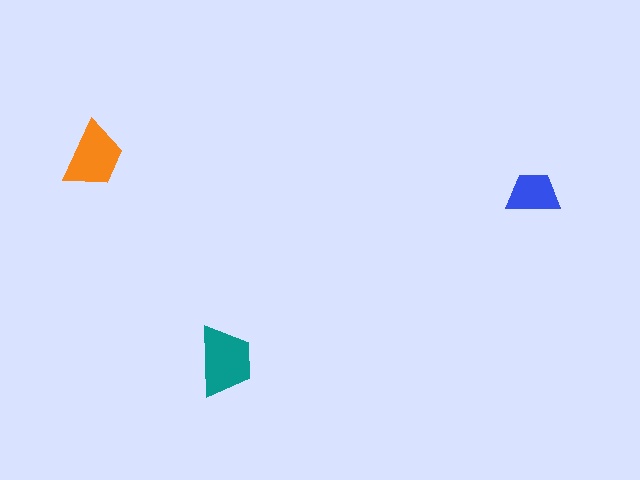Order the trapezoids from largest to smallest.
the teal one, the orange one, the blue one.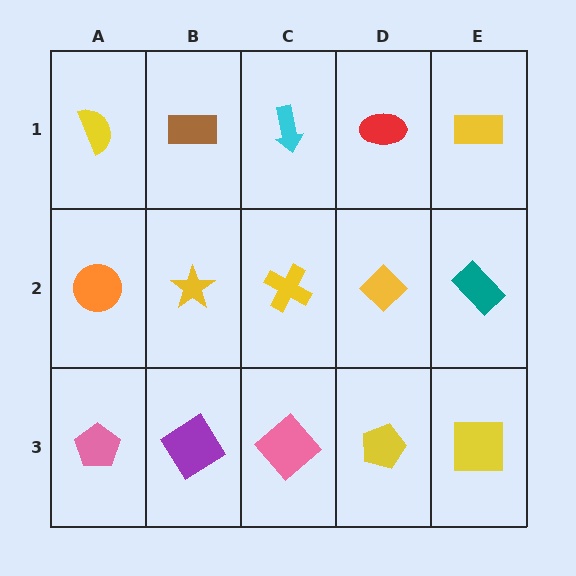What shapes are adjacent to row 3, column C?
A yellow cross (row 2, column C), a purple diamond (row 3, column B), a yellow pentagon (row 3, column D).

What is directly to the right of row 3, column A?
A purple diamond.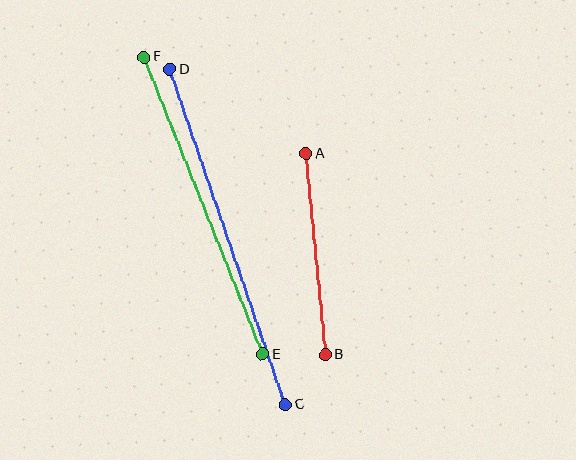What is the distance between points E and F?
The distance is approximately 320 pixels.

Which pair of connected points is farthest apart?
Points C and D are farthest apart.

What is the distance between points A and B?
The distance is approximately 201 pixels.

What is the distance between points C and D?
The distance is approximately 355 pixels.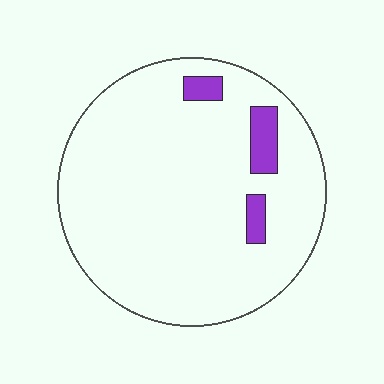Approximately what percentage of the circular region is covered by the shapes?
Approximately 5%.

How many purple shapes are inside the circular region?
3.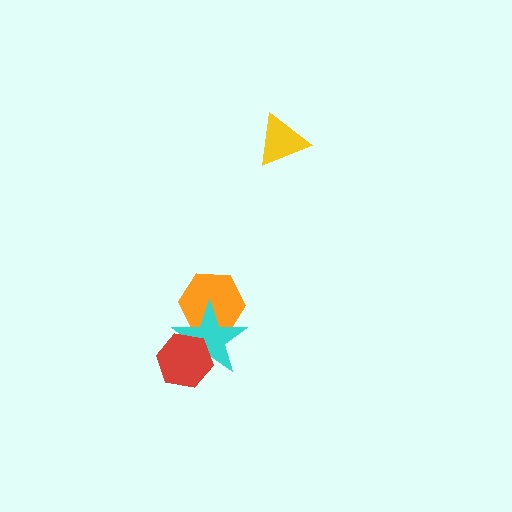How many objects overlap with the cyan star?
2 objects overlap with the cyan star.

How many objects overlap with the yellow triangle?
0 objects overlap with the yellow triangle.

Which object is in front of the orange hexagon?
The cyan star is in front of the orange hexagon.